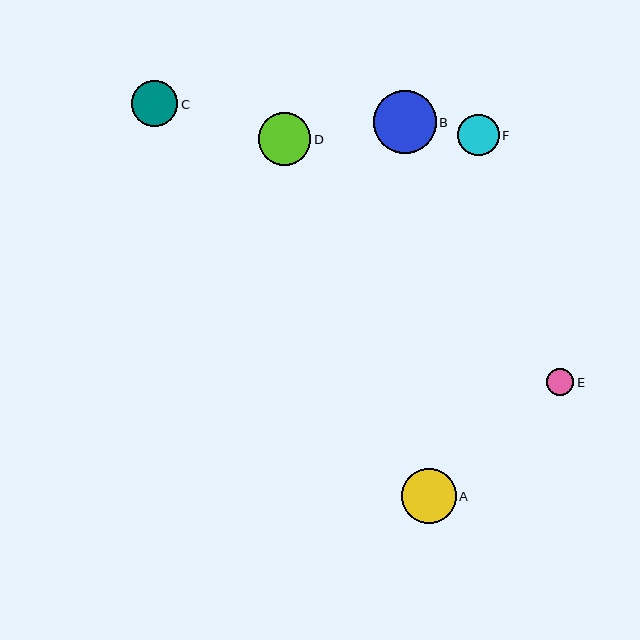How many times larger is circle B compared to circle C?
Circle B is approximately 1.4 times the size of circle C.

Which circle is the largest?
Circle B is the largest with a size of approximately 63 pixels.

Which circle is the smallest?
Circle E is the smallest with a size of approximately 27 pixels.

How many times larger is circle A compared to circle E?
Circle A is approximately 2.0 times the size of circle E.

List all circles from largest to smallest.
From largest to smallest: B, A, D, C, F, E.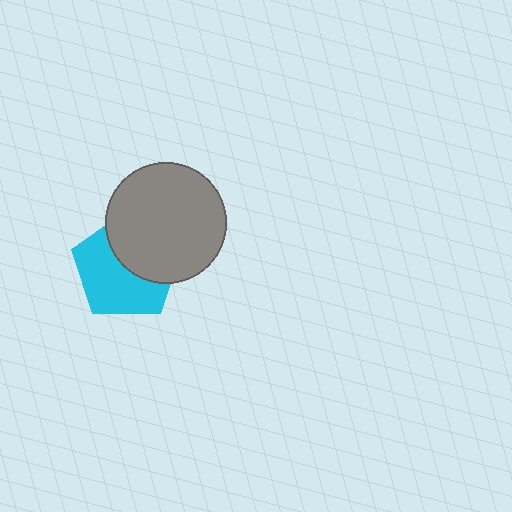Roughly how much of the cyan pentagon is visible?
About half of it is visible (roughly 57%).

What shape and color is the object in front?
The object in front is a gray circle.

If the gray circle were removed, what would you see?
You would see the complete cyan pentagon.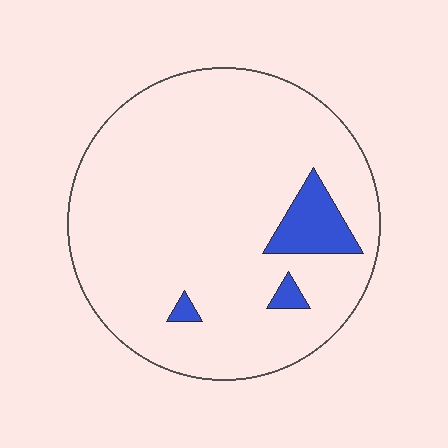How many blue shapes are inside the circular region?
3.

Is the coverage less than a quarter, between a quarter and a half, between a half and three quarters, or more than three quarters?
Less than a quarter.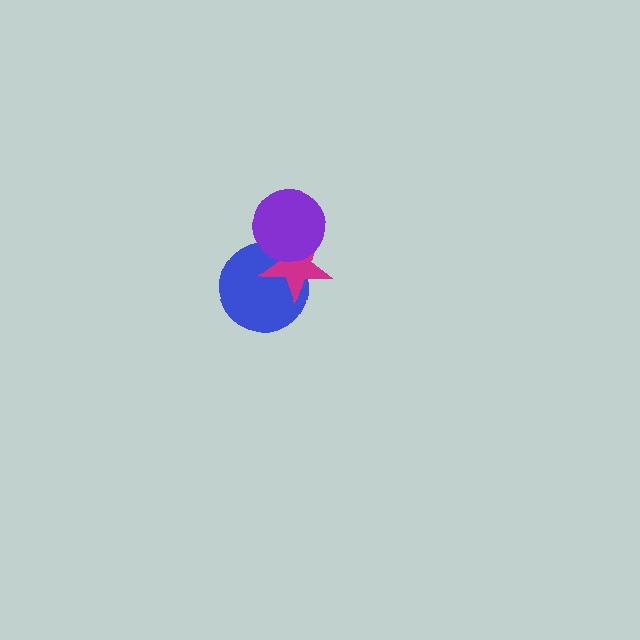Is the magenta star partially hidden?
Yes, it is partially covered by another shape.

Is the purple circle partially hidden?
No, no other shape covers it.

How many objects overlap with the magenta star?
2 objects overlap with the magenta star.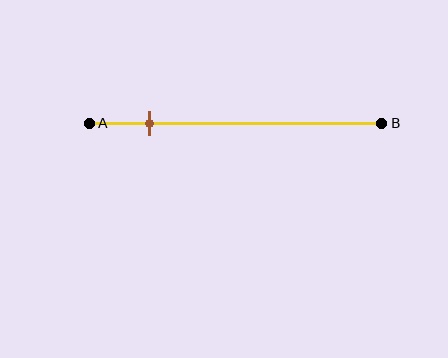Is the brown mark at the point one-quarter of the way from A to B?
No, the mark is at about 20% from A, not at the 25% one-quarter point.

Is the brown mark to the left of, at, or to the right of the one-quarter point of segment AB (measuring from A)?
The brown mark is to the left of the one-quarter point of segment AB.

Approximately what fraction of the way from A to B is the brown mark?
The brown mark is approximately 20% of the way from A to B.